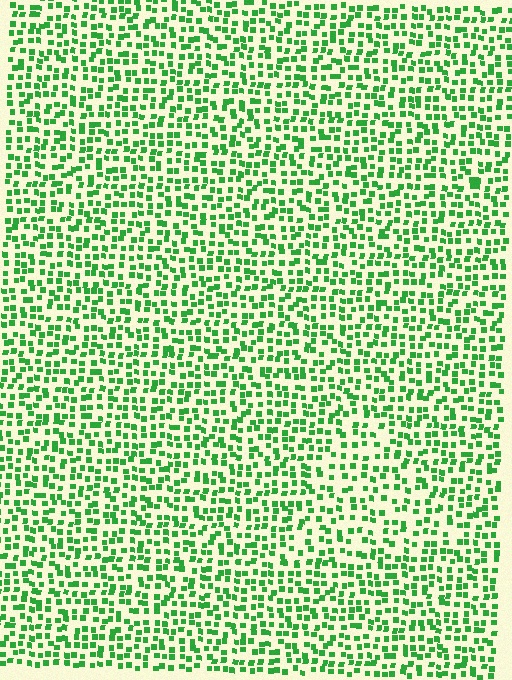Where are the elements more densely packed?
The elements are more densely packed outside the triangle boundary.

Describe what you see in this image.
The image contains small green elements arranged at two different densities. A triangle-shaped region is visible where the elements are less densely packed than the surrounding area.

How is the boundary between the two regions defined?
The boundary is defined by a change in element density (approximately 1.4x ratio). All elements are the same color, size, and shape.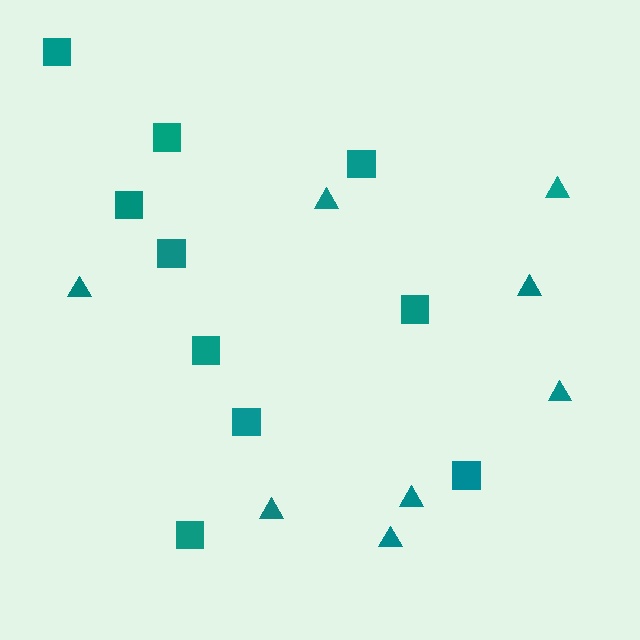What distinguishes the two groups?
There are 2 groups: one group of triangles (8) and one group of squares (10).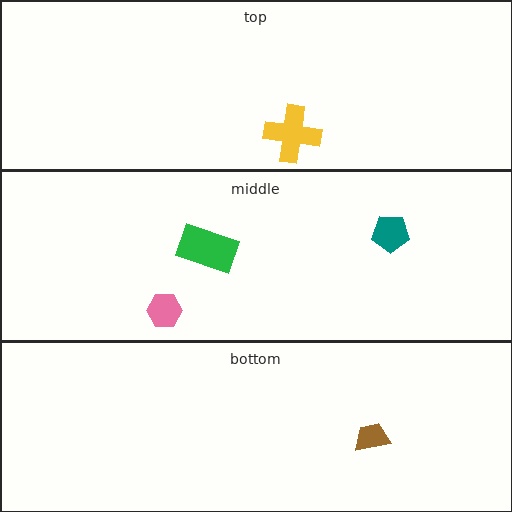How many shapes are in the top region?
1.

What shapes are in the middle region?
The teal pentagon, the pink hexagon, the green rectangle.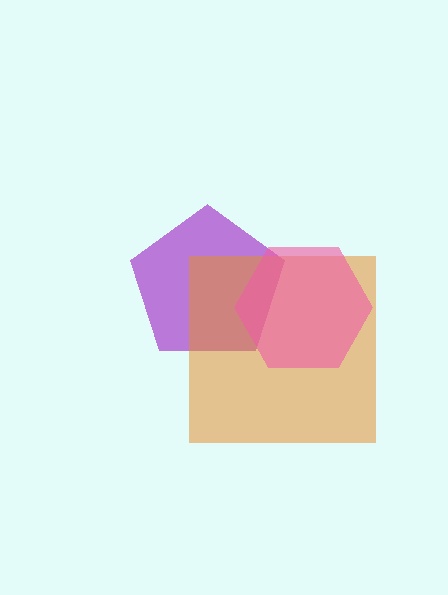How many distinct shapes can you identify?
There are 3 distinct shapes: a purple pentagon, an orange square, a pink hexagon.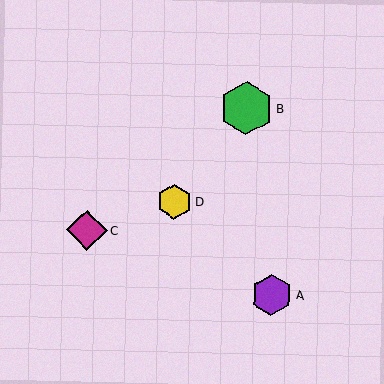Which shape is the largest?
The green hexagon (labeled B) is the largest.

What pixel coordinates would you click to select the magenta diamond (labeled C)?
Click at (87, 230) to select the magenta diamond C.